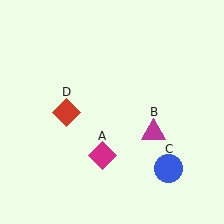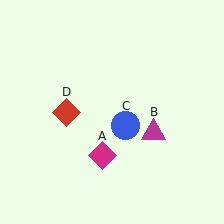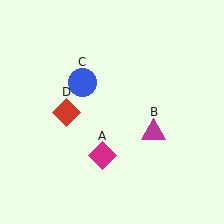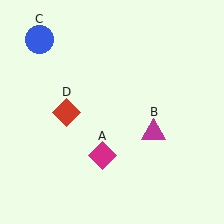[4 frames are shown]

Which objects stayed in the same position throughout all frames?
Magenta diamond (object A) and magenta triangle (object B) and red diamond (object D) remained stationary.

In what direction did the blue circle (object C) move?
The blue circle (object C) moved up and to the left.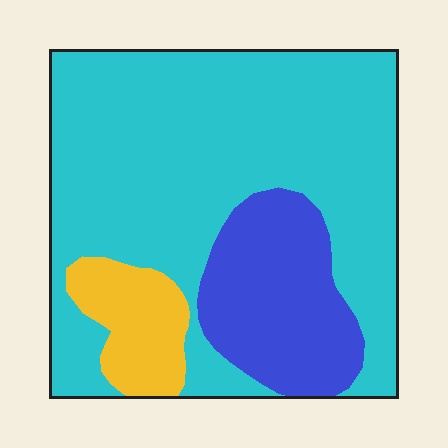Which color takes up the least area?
Yellow, at roughly 10%.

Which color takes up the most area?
Cyan, at roughly 70%.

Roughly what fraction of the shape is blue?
Blue takes up about one fifth (1/5) of the shape.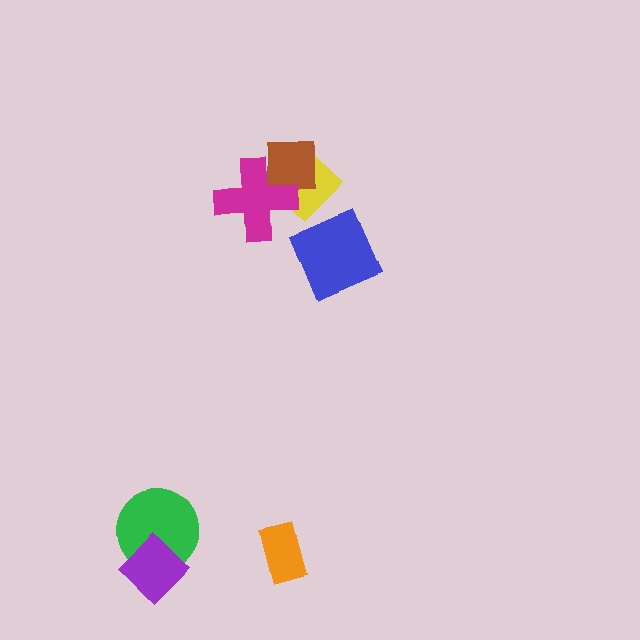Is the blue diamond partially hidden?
No, no other shape covers it.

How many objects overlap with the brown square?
2 objects overlap with the brown square.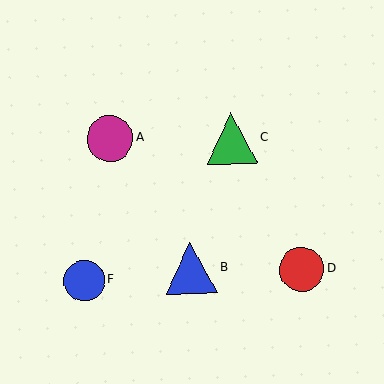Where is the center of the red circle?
The center of the red circle is at (302, 269).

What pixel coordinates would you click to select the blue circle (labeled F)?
Click at (84, 281) to select the blue circle F.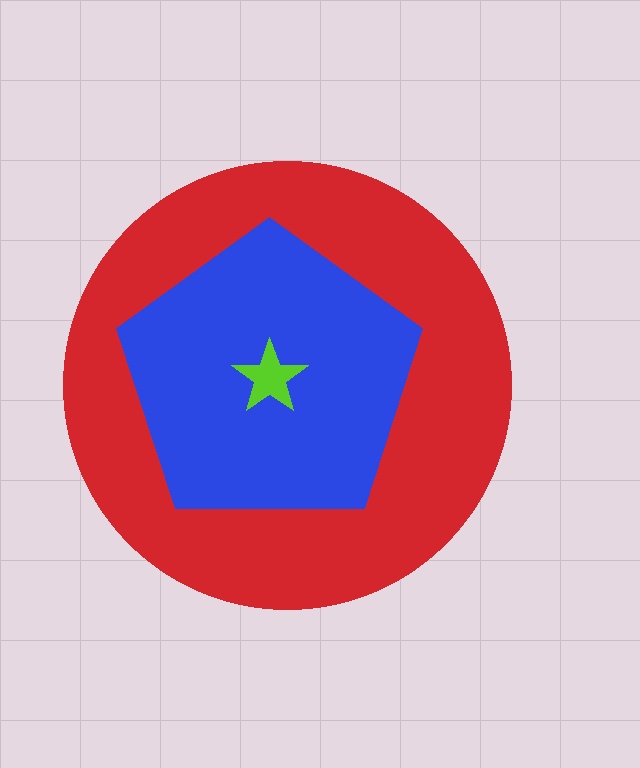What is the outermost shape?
The red circle.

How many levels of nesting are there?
3.